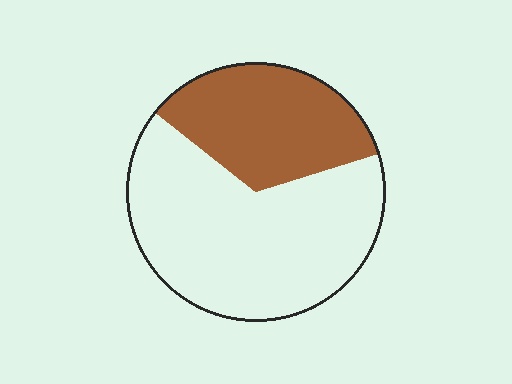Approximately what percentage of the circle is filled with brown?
Approximately 35%.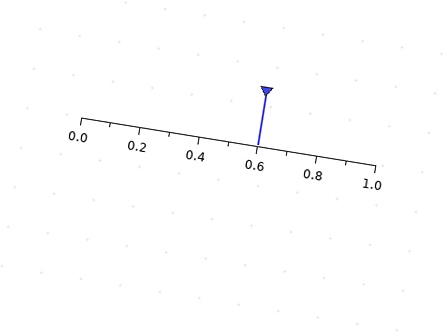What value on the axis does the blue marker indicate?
The marker indicates approximately 0.6.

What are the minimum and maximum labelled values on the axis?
The axis runs from 0.0 to 1.0.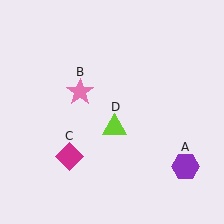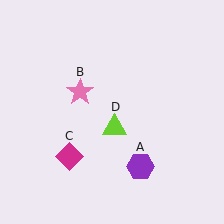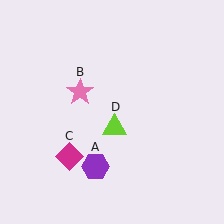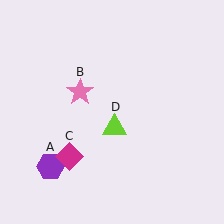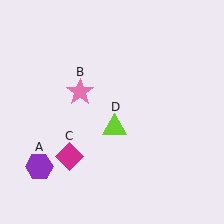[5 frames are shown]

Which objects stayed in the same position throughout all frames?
Pink star (object B) and magenta diamond (object C) and lime triangle (object D) remained stationary.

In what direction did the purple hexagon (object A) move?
The purple hexagon (object A) moved left.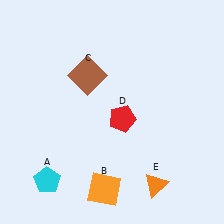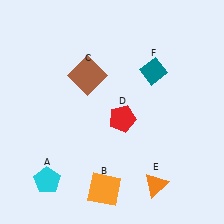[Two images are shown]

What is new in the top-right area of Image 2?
A teal diamond (F) was added in the top-right area of Image 2.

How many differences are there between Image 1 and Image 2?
There is 1 difference between the two images.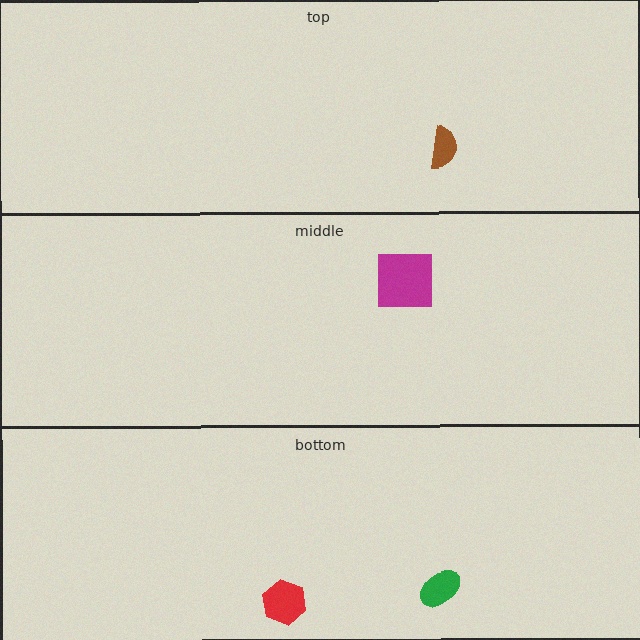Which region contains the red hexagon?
The bottom region.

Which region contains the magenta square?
The middle region.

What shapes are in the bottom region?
The red hexagon, the green ellipse.